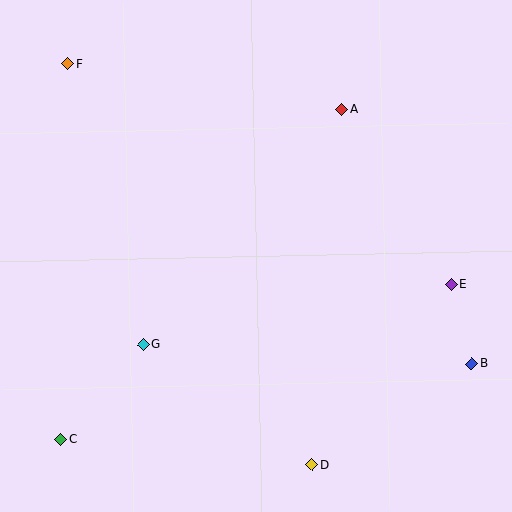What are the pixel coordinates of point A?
Point A is at (342, 109).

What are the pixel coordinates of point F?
Point F is at (67, 64).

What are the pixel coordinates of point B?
Point B is at (472, 364).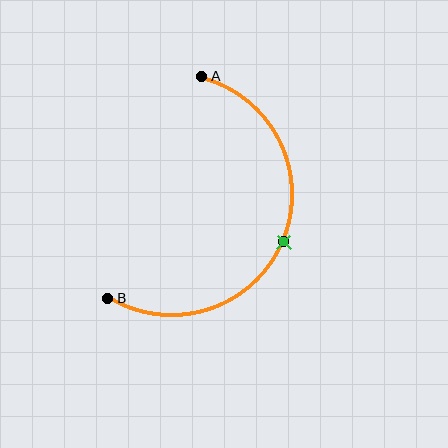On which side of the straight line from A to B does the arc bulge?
The arc bulges to the right of the straight line connecting A and B.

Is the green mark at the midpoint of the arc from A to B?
Yes. The green mark lies on the arc at equal arc-length from both A and B — it is the arc midpoint.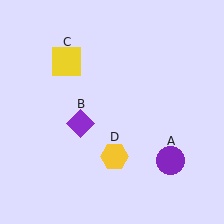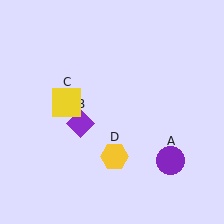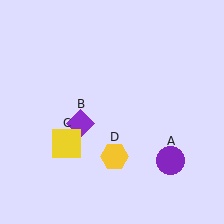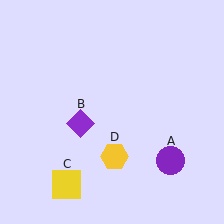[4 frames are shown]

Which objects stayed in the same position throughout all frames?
Purple circle (object A) and purple diamond (object B) and yellow hexagon (object D) remained stationary.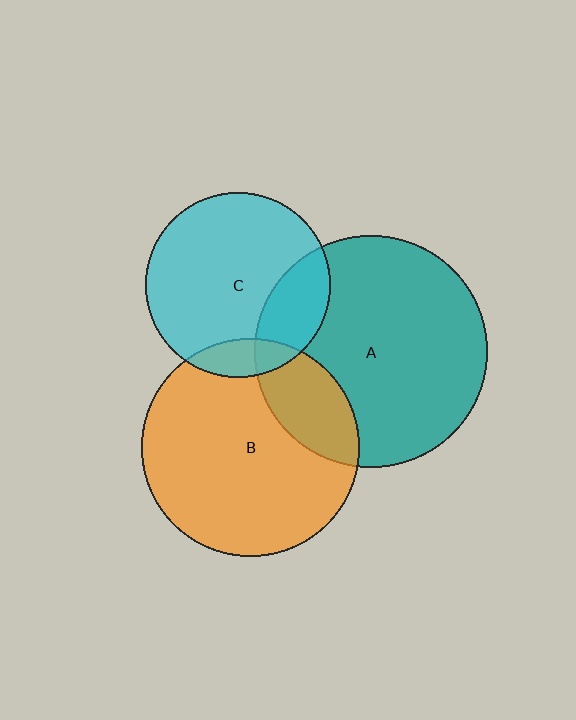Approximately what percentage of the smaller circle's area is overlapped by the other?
Approximately 20%.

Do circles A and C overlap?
Yes.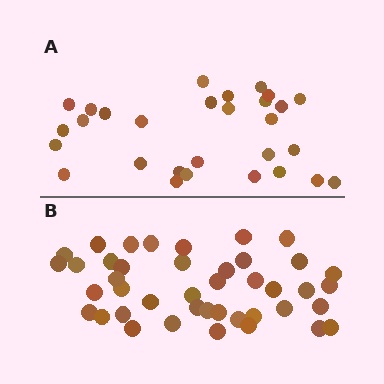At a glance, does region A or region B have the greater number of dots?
Region B (the bottom region) has more dots.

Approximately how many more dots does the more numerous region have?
Region B has approximately 15 more dots than region A.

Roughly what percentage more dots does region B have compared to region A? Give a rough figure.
About 45% more.